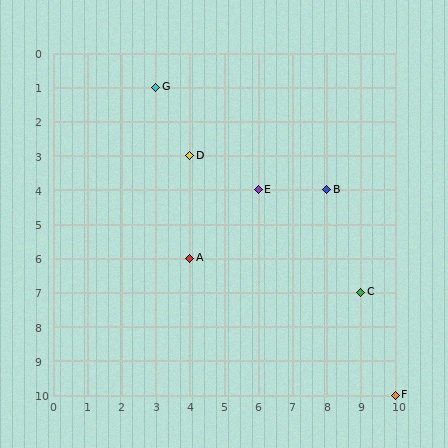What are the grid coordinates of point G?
Point G is at grid coordinates (3, 1).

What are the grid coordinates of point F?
Point F is at grid coordinates (10, 10).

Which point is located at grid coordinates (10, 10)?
Point F is at (10, 10).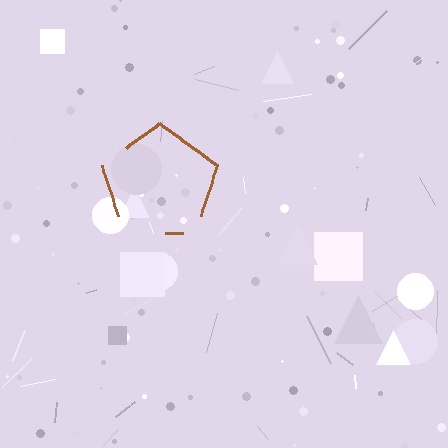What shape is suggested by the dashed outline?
The dashed outline suggests a pentagon.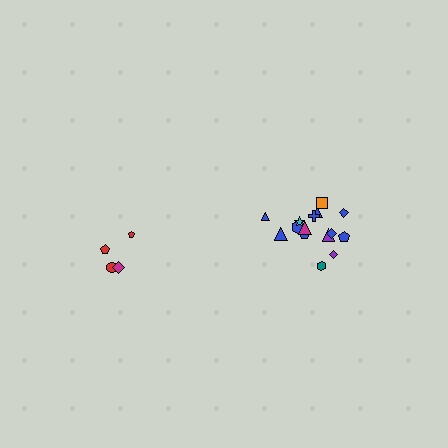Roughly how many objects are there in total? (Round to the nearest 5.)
Roughly 20 objects in total.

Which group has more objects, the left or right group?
The right group.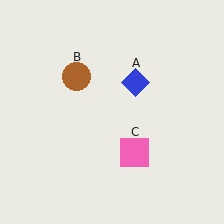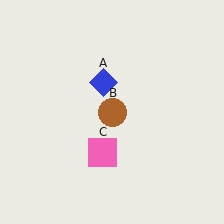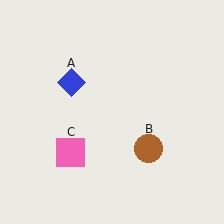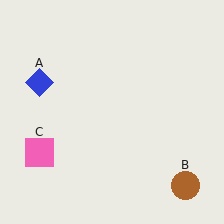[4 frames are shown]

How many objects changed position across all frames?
3 objects changed position: blue diamond (object A), brown circle (object B), pink square (object C).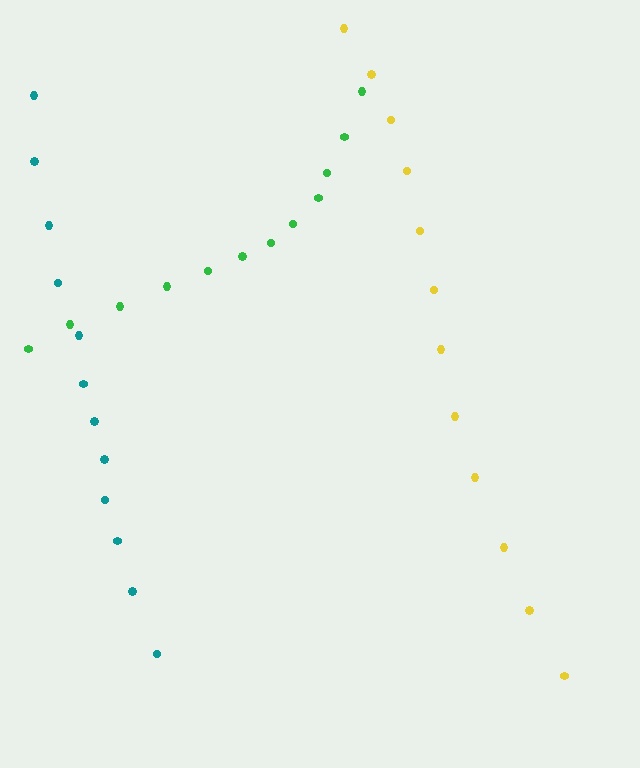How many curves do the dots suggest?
There are 3 distinct paths.